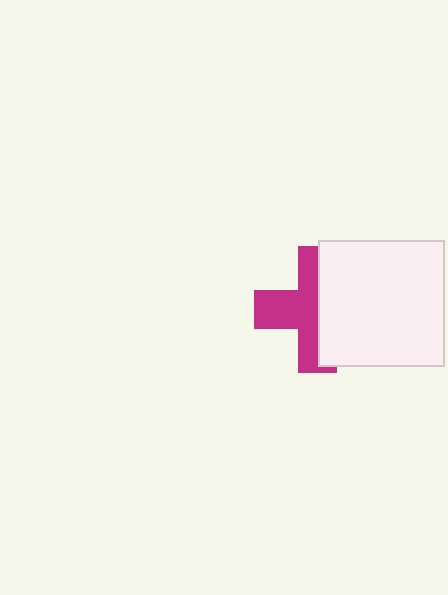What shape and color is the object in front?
The object in front is a white square.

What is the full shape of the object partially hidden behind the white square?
The partially hidden object is a magenta cross.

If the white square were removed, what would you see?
You would see the complete magenta cross.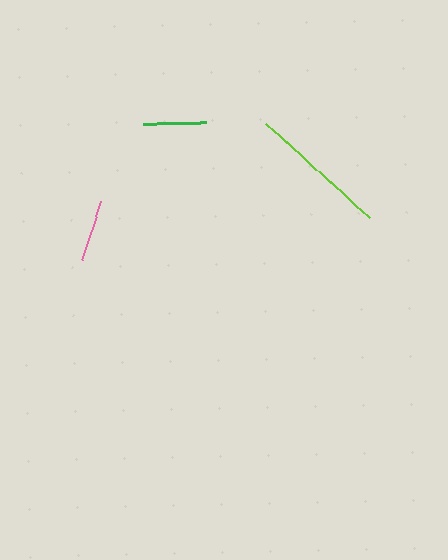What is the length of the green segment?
The green segment is approximately 63 pixels long.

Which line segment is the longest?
The lime line is the longest at approximately 139 pixels.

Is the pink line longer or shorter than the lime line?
The lime line is longer than the pink line.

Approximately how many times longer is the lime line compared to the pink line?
The lime line is approximately 2.2 times the length of the pink line.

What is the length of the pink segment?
The pink segment is approximately 63 pixels long.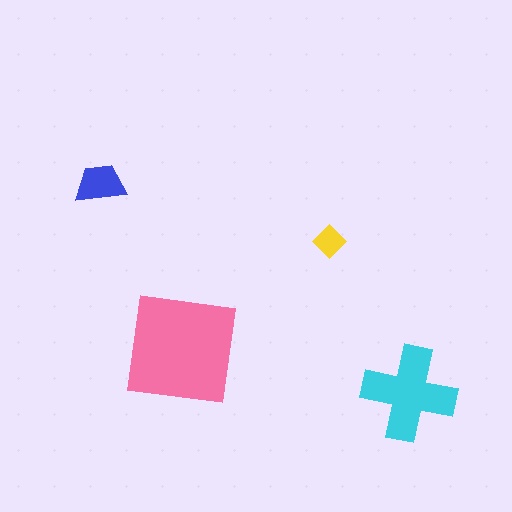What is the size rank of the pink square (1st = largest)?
1st.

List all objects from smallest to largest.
The yellow diamond, the blue trapezoid, the cyan cross, the pink square.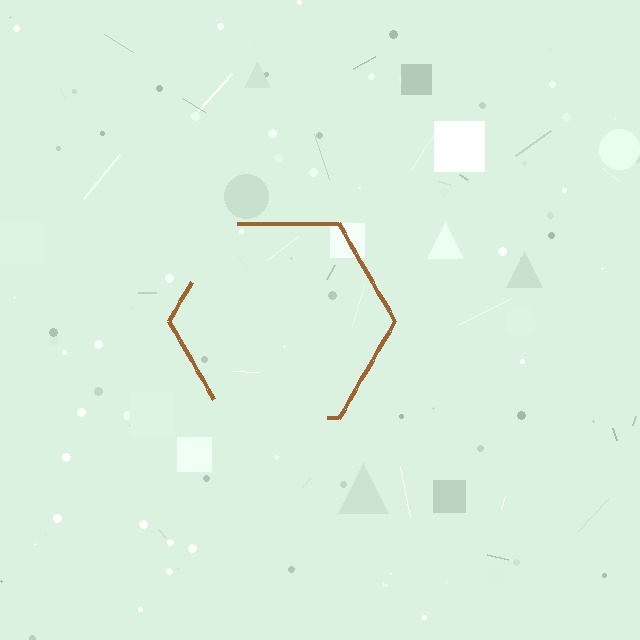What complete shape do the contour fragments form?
The contour fragments form a hexagon.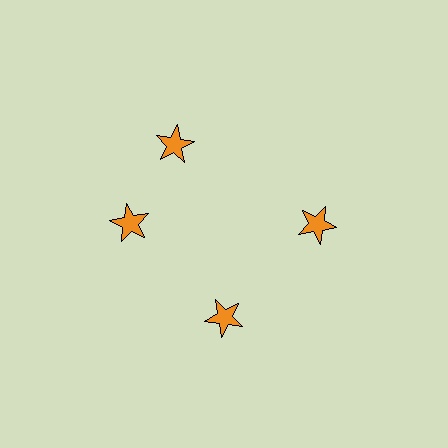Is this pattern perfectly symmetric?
No. The 4 orange stars are arranged in a ring, but one element near the 12 o'clock position is rotated out of alignment along the ring, breaking the 4-fold rotational symmetry.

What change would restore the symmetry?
The symmetry would be restored by rotating it back into even spacing with its neighbors so that all 4 stars sit at equal angles and equal distance from the center.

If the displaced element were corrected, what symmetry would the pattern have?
It would have 4-fold rotational symmetry — the pattern would map onto itself every 90 degrees.